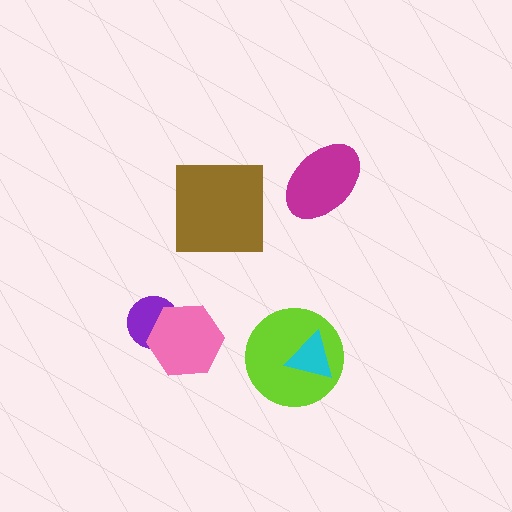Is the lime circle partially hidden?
Yes, it is partially covered by another shape.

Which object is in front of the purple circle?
The pink hexagon is in front of the purple circle.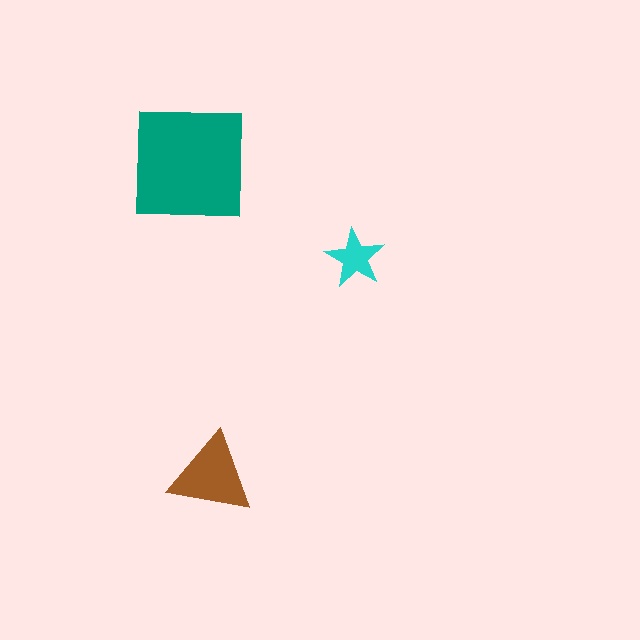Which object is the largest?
The teal square.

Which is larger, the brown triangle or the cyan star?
The brown triangle.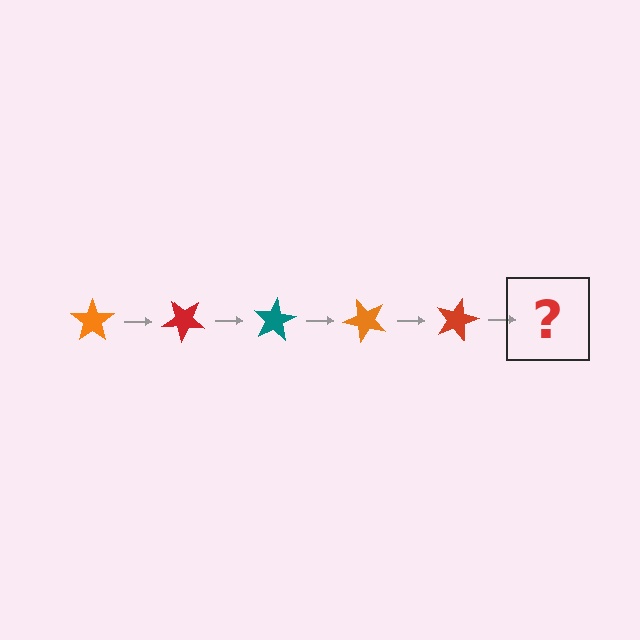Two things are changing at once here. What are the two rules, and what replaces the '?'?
The two rules are that it rotates 40 degrees each step and the color cycles through orange, red, and teal. The '?' should be a teal star, rotated 200 degrees from the start.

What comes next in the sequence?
The next element should be a teal star, rotated 200 degrees from the start.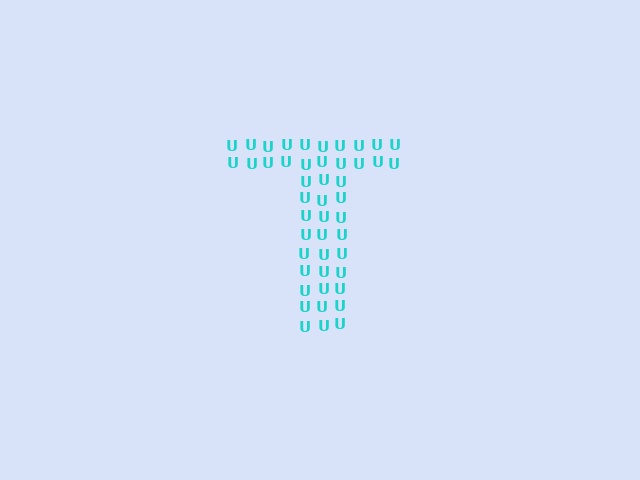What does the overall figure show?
The overall figure shows the letter T.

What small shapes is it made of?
It is made of small letter U's.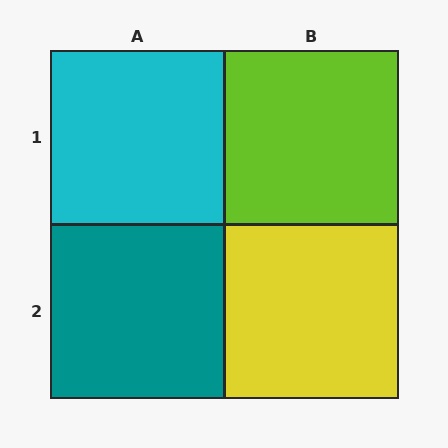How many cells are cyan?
1 cell is cyan.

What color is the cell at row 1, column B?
Lime.